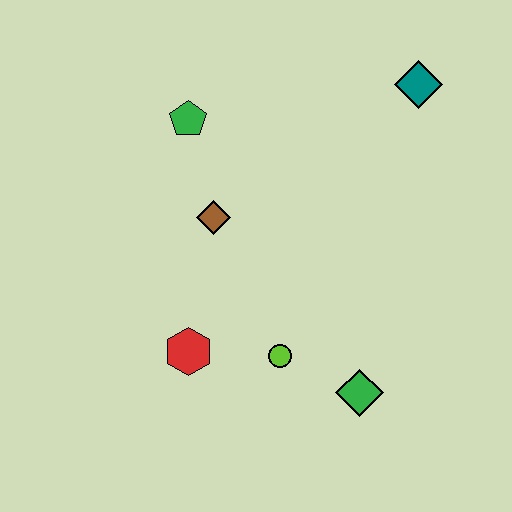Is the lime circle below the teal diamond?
Yes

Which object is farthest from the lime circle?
The teal diamond is farthest from the lime circle.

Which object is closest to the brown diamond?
The green pentagon is closest to the brown diamond.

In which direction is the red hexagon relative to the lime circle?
The red hexagon is to the left of the lime circle.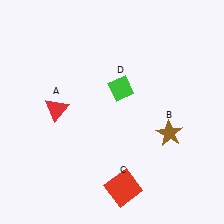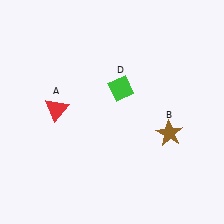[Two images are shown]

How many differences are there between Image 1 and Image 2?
There is 1 difference between the two images.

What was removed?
The red square (C) was removed in Image 2.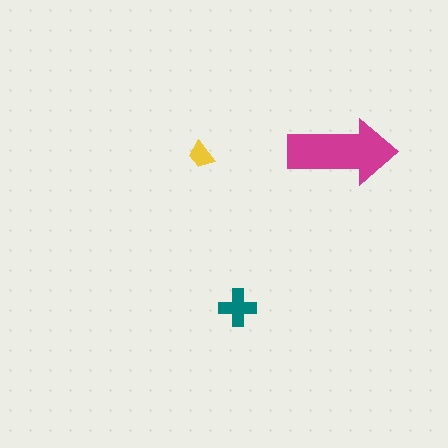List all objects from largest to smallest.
The magenta arrow, the teal cross, the yellow trapezoid.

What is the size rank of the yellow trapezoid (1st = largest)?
3rd.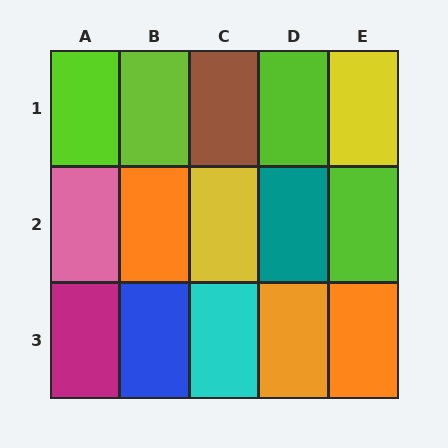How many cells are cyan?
1 cell is cyan.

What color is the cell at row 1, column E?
Yellow.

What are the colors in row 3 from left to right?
Magenta, blue, cyan, orange, orange.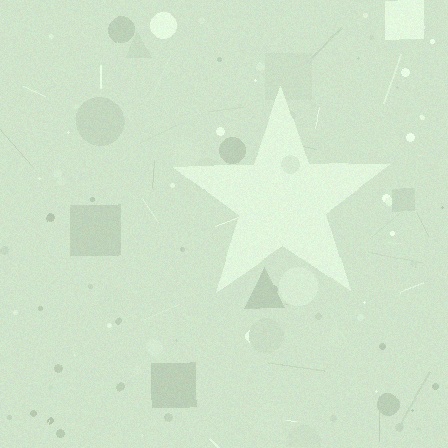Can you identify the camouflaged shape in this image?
The camouflaged shape is a star.